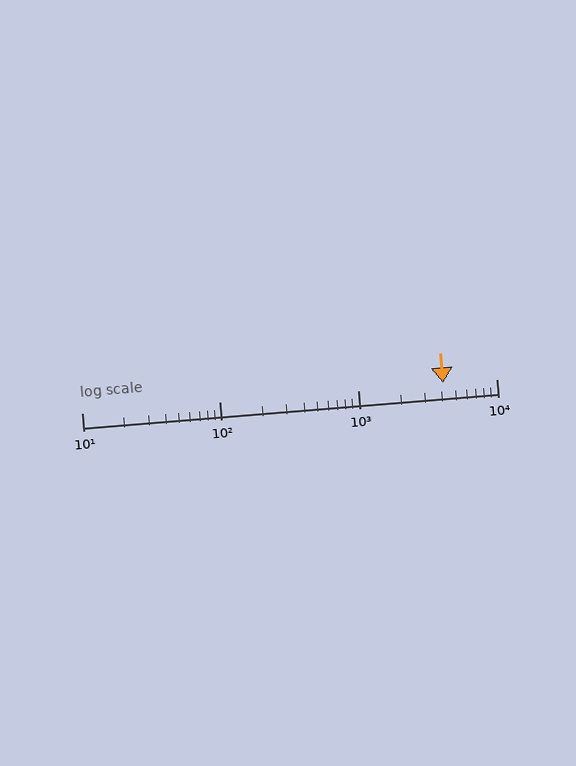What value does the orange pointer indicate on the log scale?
The pointer indicates approximately 4100.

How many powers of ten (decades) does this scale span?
The scale spans 3 decades, from 10 to 10000.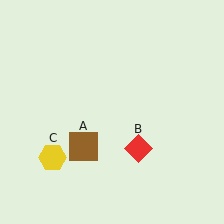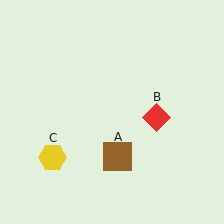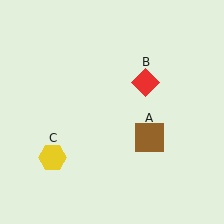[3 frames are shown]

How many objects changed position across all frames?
2 objects changed position: brown square (object A), red diamond (object B).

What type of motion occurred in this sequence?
The brown square (object A), red diamond (object B) rotated counterclockwise around the center of the scene.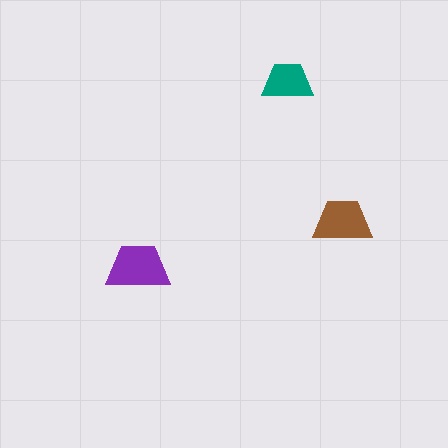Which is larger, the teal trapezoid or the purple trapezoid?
The purple one.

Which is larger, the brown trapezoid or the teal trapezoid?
The brown one.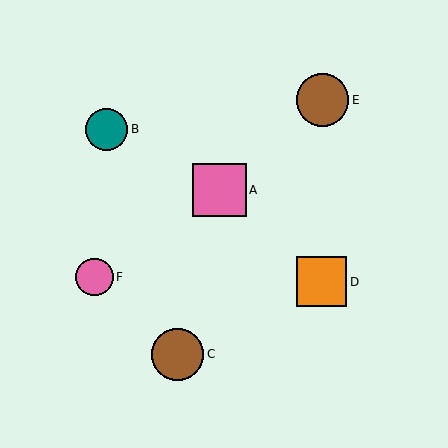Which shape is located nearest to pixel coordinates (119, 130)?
The teal circle (labeled B) at (107, 129) is nearest to that location.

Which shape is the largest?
The pink square (labeled A) is the largest.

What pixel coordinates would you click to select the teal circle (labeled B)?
Click at (107, 129) to select the teal circle B.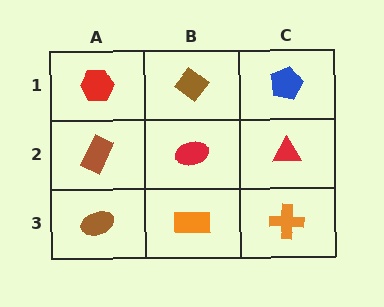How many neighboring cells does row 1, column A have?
2.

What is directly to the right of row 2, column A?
A red ellipse.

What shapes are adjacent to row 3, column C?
A red triangle (row 2, column C), an orange rectangle (row 3, column B).